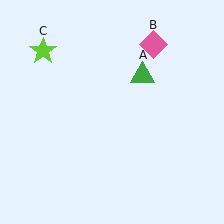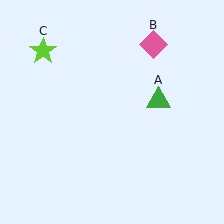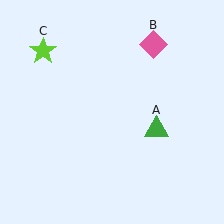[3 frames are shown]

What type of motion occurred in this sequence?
The green triangle (object A) rotated clockwise around the center of the scene.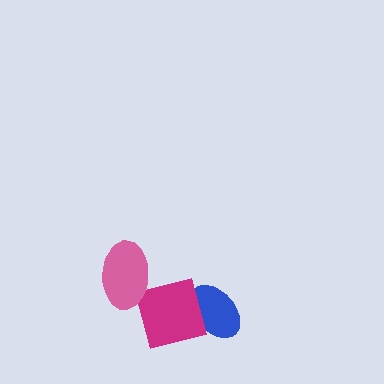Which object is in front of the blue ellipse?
The magenta square is in front of the blue ellipse.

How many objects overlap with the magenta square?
1 object overlaps with the magenta square.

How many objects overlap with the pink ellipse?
0 objects overlap with the pink ellipse.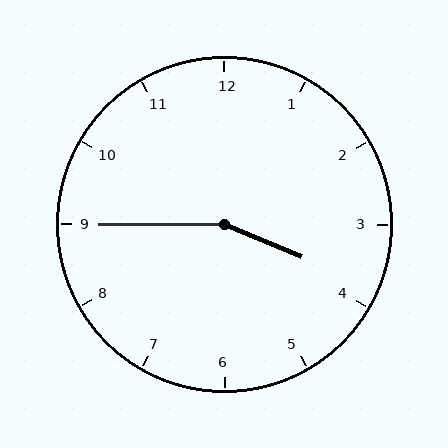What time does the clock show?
3:45.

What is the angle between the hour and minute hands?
Approximately 158 degrees.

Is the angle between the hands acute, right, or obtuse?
It is obtuse.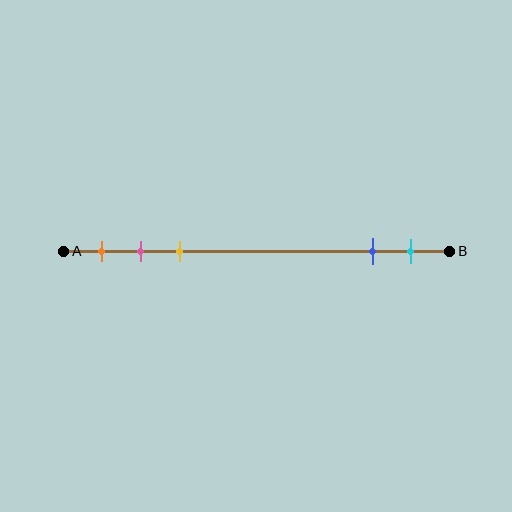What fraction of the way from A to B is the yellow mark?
The yellow mark is approximately 30% (0.3) of the way from A to B.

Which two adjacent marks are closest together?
The pink and yellow marks are the closest adjacent pair.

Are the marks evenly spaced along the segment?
No, the marks are not evenly spaced.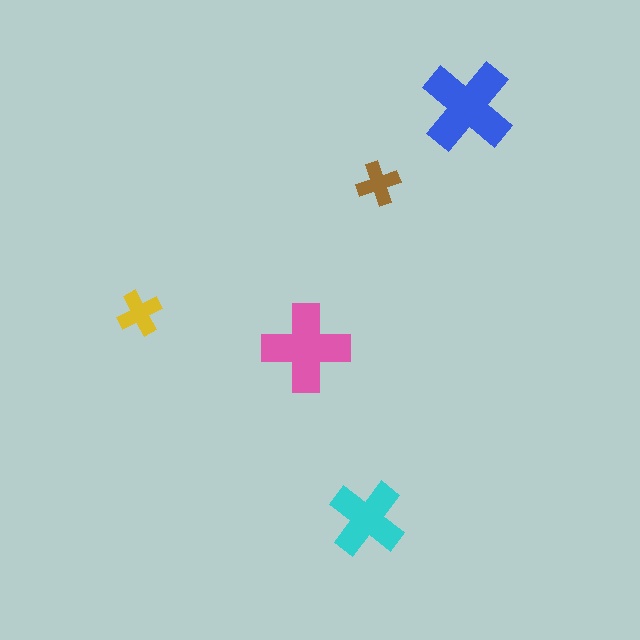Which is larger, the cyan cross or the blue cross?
The blue one.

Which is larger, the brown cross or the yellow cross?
The yellow one.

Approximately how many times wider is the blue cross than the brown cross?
About 2 times wider.